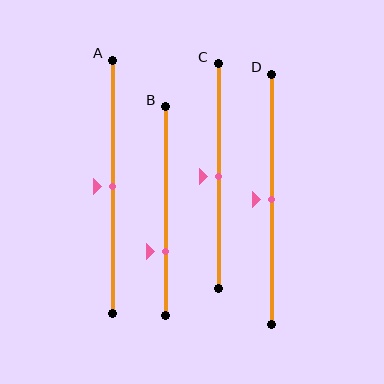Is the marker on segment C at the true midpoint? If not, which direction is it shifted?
Yes, the marker on segment C is at the true midpoint.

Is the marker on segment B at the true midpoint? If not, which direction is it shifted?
No, the marker on segment B is shifted downward by about 19% of the segment length.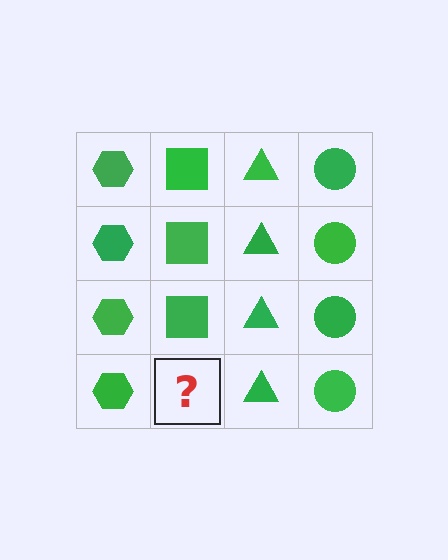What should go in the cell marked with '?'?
The missing cell should contain a green square.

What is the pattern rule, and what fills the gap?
The rule is that each column has a consistent shape. The gap should be filled with a green square.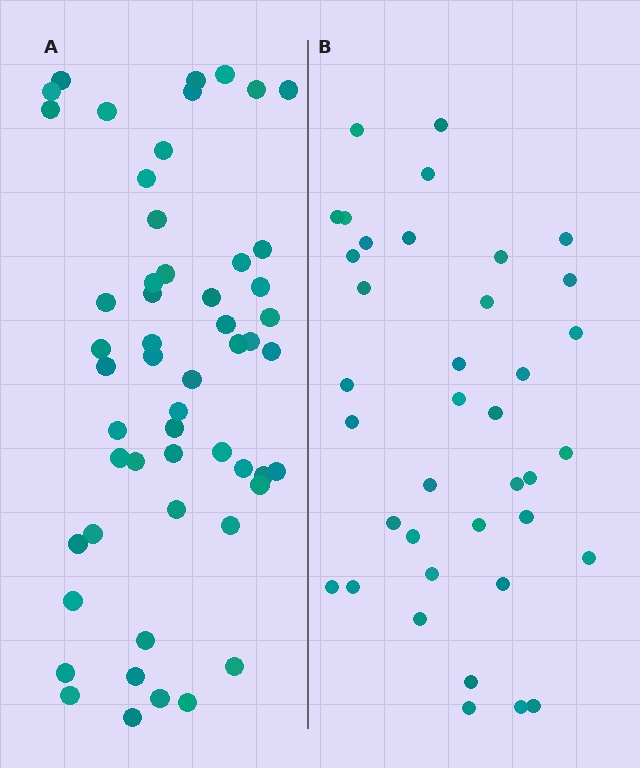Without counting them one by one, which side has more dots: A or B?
Region A (the left region) has more dots.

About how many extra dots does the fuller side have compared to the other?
Region A has approximately 15 more dots than region B.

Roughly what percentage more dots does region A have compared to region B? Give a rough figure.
About 40% more.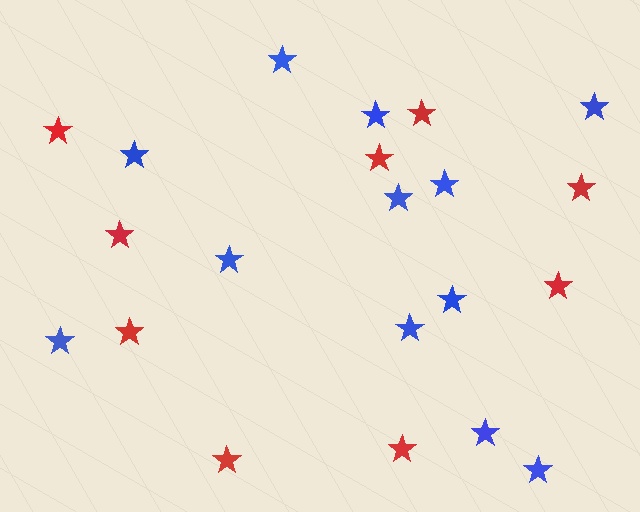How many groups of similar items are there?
There are 2 groups: one group of red stars (9) and one group of blue stars (12).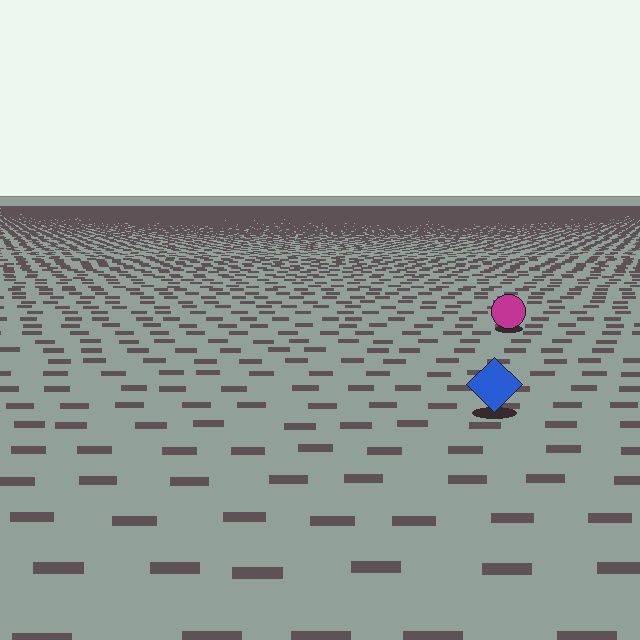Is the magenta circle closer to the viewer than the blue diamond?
No. The blue diamond is closer — you can tell from the texture gradient: the ground texture is coarser near it.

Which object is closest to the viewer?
The blue diamond is closest. The texture marks near it are larger and more spread out.